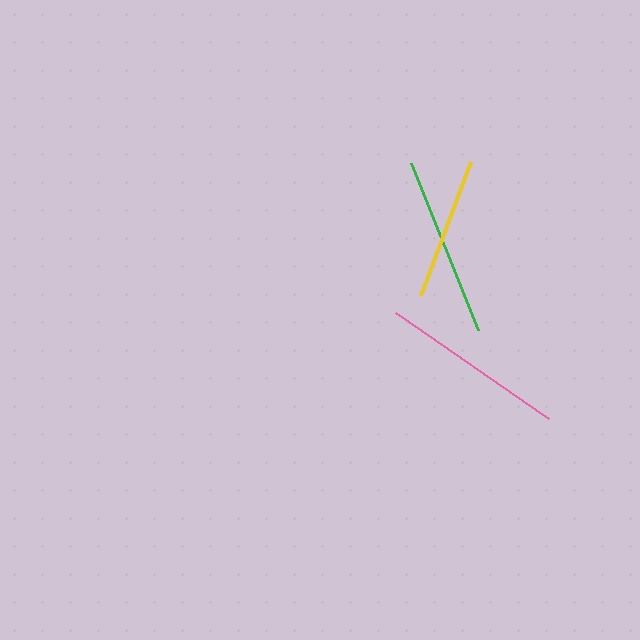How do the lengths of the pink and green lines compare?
The pink and green lines are approximately the same length.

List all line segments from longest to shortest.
From longest to shortest: pink, green, yellow.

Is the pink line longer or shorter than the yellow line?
The pink line is longer than the yellow line.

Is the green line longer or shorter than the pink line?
The pink line is longer than the green line.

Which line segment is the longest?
The pink line is the longest at approximately 186 pixels.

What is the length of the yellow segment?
The yellow segment is approximately 143 pixels long.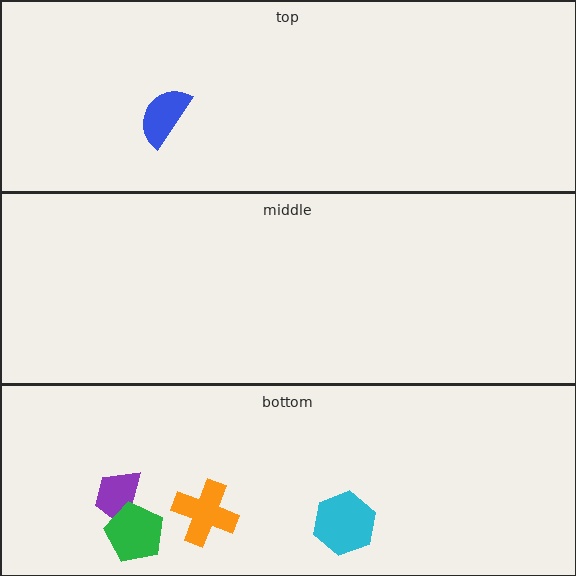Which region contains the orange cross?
The bottom region.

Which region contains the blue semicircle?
The top region.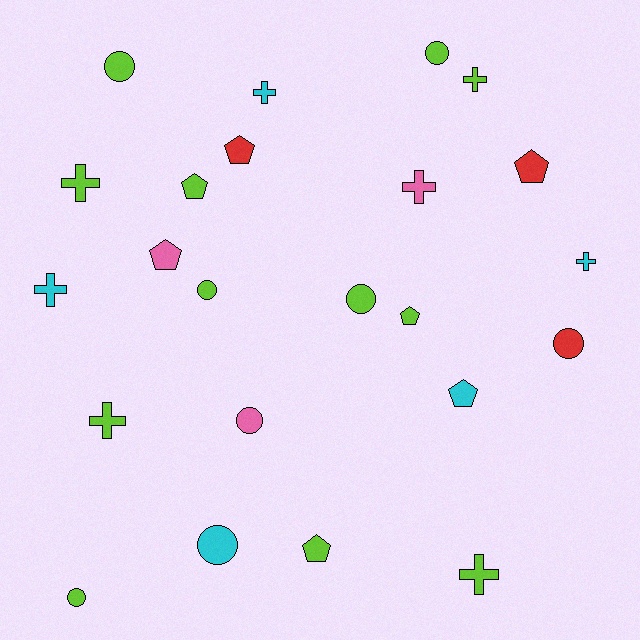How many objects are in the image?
There are 23 objects.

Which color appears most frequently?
Lime, with 12 objects.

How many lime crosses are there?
There are 4 lime crosses.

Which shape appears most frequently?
Circle, with 8 objects.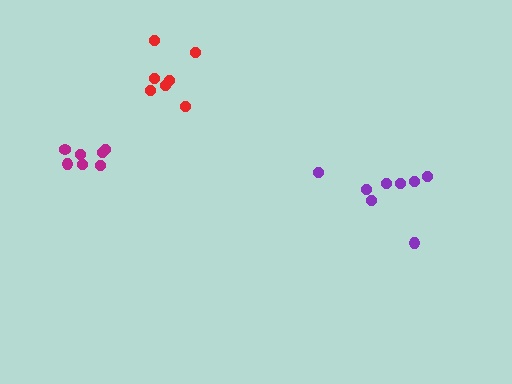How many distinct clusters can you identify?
There are 3 distinct clusters.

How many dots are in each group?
Group 1: 7 dots, Group 2: 8 dots, Group 3: 7 dots (22 total).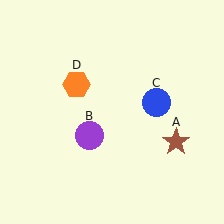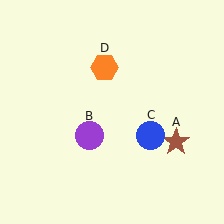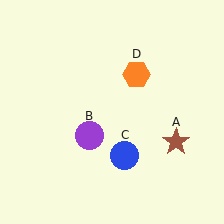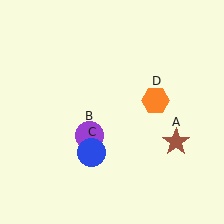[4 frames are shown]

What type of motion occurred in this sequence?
The blue circle (object C), orange hexagon (object D) rotated clockwise around the center of the scene.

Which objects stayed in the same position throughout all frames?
Brown star (object A) and purple circle (object B) remained stationary.